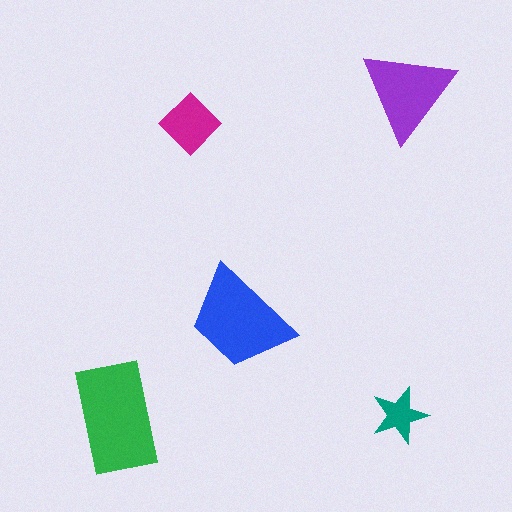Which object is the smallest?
The teal star.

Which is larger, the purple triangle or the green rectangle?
The green rectangle.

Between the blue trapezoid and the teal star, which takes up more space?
The blue trapezoid.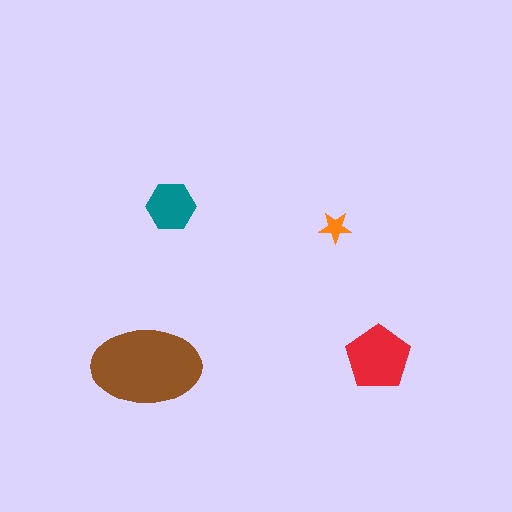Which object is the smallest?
The orange star.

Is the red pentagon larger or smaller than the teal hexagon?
Larger.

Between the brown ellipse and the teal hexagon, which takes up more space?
The brown ellipse.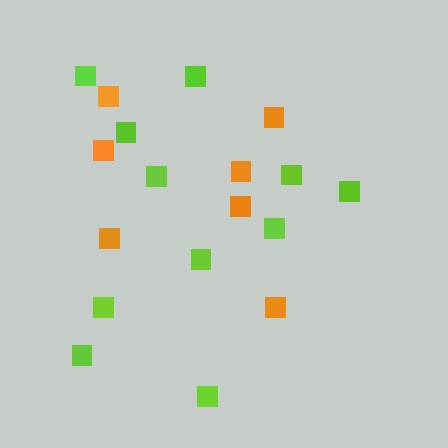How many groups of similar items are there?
There are 2 groups: one group of orange squares (7) and one group of lime squares (11).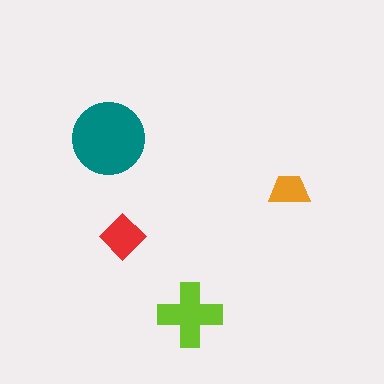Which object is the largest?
The teal circle.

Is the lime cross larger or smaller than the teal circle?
Smaller.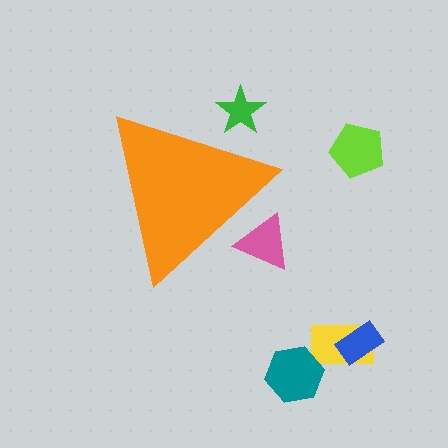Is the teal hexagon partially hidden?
No, the teal hexagon is fully visible.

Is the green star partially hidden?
Yes, the green star is partially hidden behind the orange triangle.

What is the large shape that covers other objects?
An orange triangle.